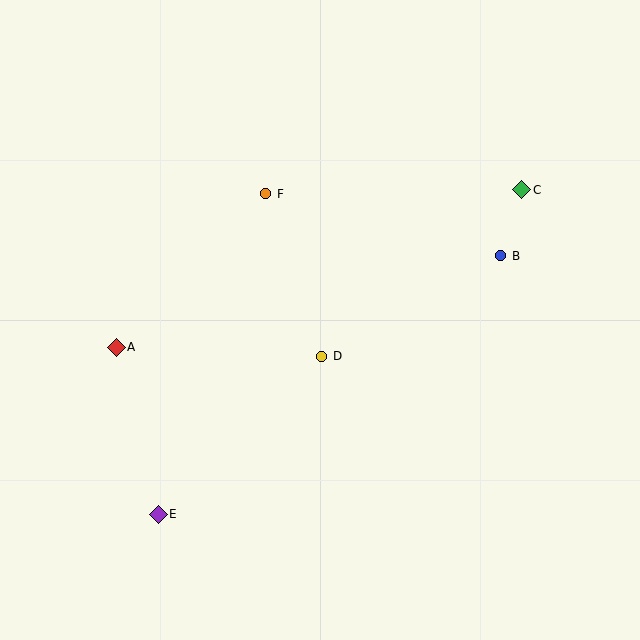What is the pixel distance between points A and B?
The distance between A and B is 396 pixels.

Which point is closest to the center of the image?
Point D at (322, 356) is closest to the center.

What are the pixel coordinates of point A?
Point A is at (116, 347).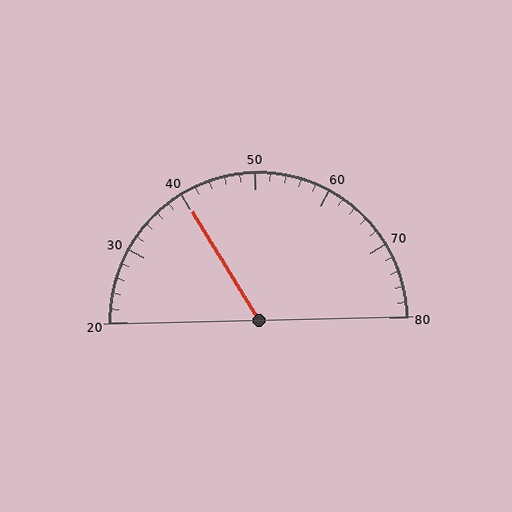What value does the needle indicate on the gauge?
The needle indicates approximately 40.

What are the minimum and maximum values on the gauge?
The gauge ranges from 20 to 80.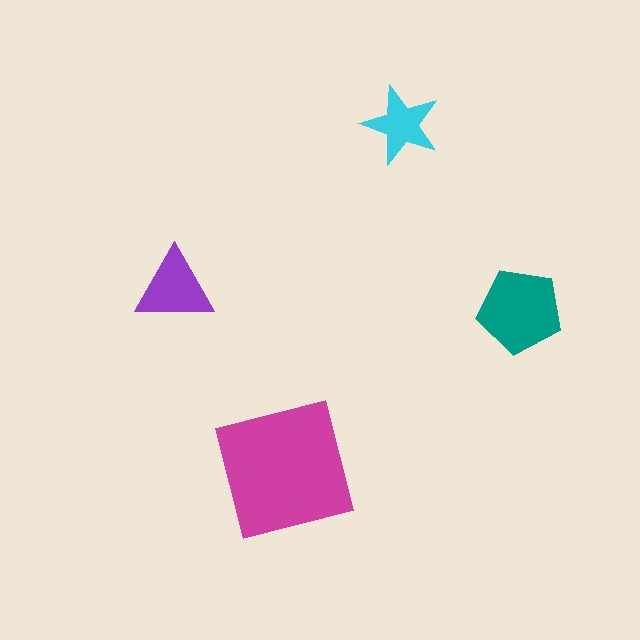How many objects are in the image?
There are 4 objects in the image.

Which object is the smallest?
The cyan star.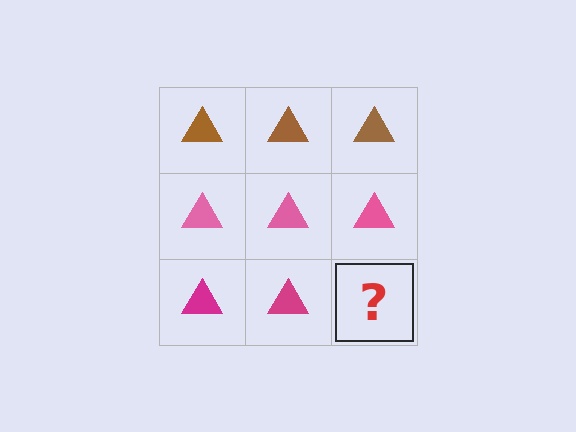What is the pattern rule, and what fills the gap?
The rule is that each row has a consistent color. The gap should be filled with a magenta triangle.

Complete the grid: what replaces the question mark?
The question mark should be replaced with a magenta triangle.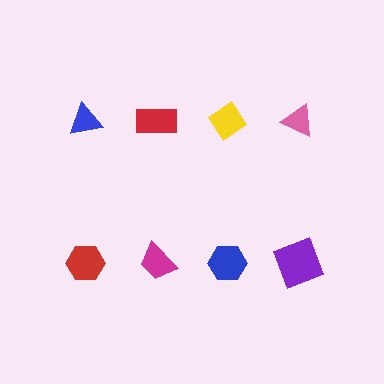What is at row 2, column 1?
A red hexagon.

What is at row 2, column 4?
A purple square.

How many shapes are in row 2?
4 shapes.